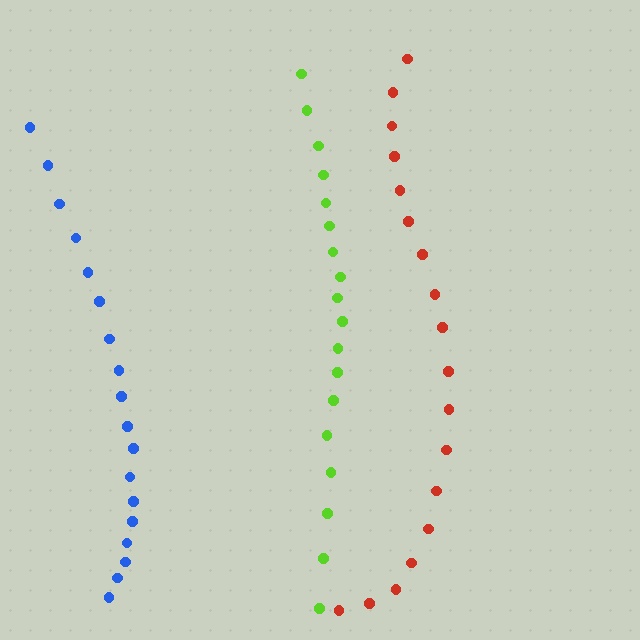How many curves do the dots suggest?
There are 3 distinct paths.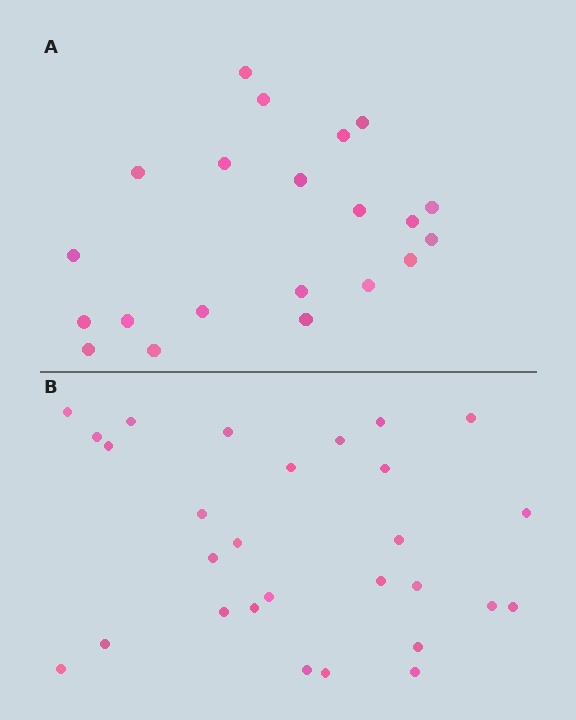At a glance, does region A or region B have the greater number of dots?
Region B (the bottom region) has more dots.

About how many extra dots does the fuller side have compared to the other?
Region B has roughly 8 or so more dots than region A.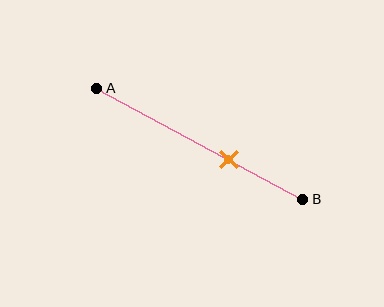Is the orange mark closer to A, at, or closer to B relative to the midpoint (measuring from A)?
The orange mark is closer to point B than the midpoint of segment AB.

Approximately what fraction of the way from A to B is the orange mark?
The orange mark is approximately 65% of the way from A to B.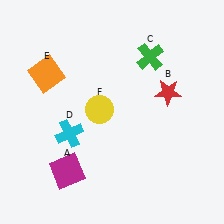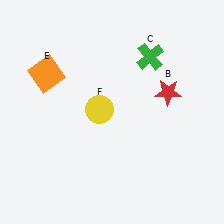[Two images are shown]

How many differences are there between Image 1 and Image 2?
There are 2 differences between the two images.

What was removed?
The magenta square (A), the cyan cross (D) were removed in Image 2.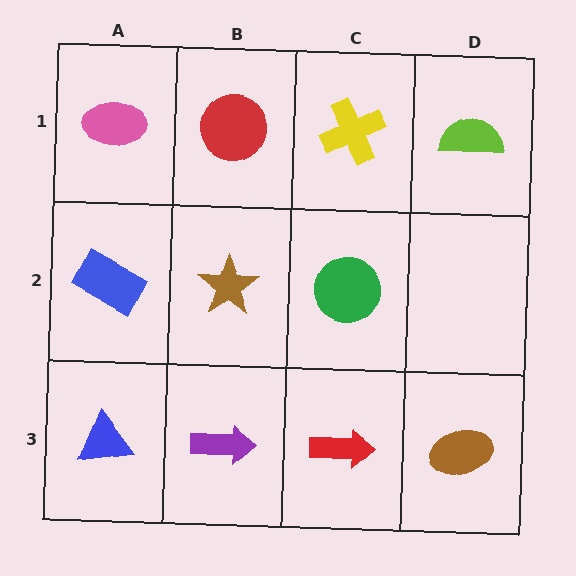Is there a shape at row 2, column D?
No, that cell is empty.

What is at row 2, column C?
A green circle.